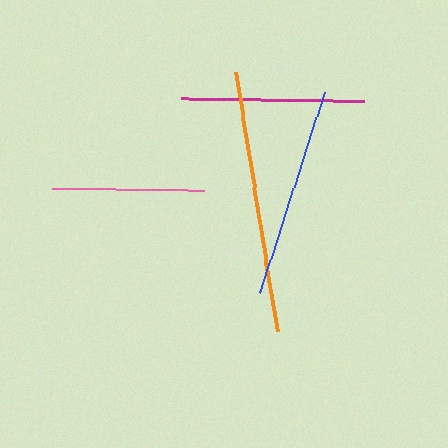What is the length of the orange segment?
The orange segment is approximately 262 pixels long.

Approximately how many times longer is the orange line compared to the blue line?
The orange line is approximately 1.2 times the length of the blue line.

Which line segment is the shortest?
The pink line is the shortest at approximately 151 pixels.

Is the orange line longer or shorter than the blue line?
The orange line is longer than the blue line.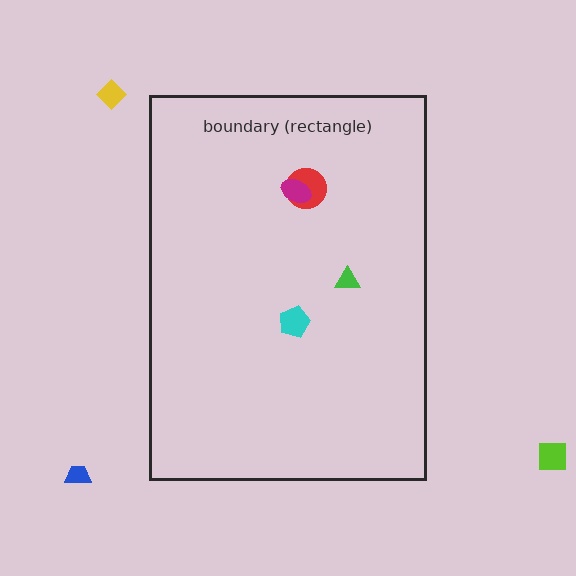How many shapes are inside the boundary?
4 inside, 3 outside.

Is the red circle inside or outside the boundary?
Inside.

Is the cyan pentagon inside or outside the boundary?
Inside.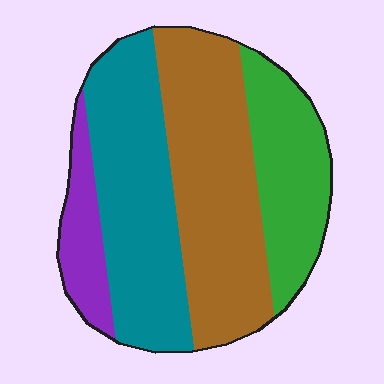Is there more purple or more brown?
Brown.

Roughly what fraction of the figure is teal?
Teal takes up between a quarter and a half of the figure.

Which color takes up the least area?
Purple, at roughly 10%.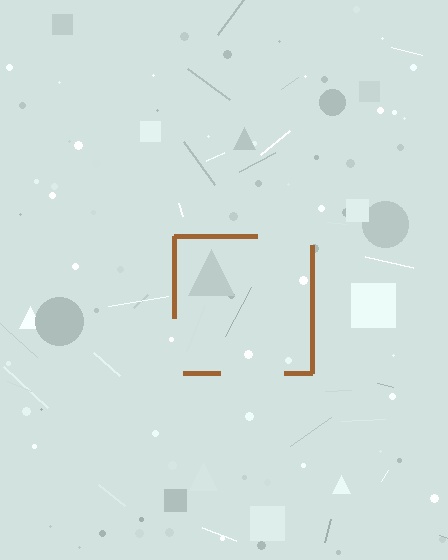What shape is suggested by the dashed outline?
The dashed outline suggests a square.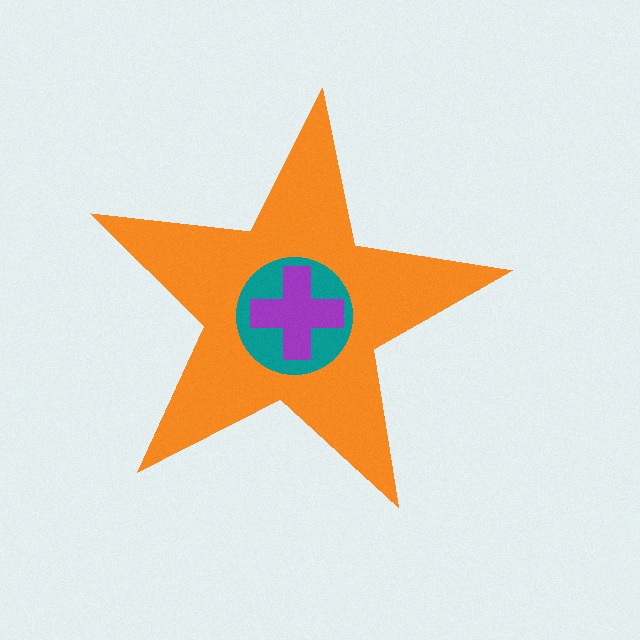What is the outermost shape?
The orange star.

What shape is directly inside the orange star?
The teal circle.